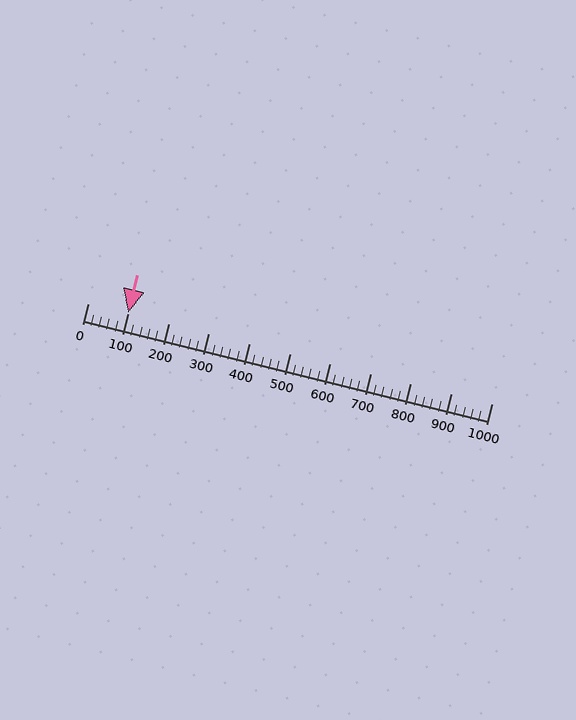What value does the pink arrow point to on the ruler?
The pink arrow points to approximately 100.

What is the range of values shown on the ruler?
The ruler shows values from 0 to 1000.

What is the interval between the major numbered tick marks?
The major tick marks are spaced 100 units apart.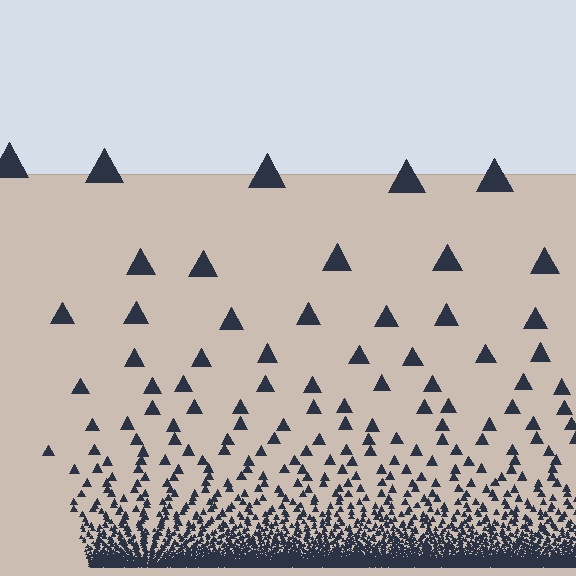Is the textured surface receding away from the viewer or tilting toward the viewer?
The surface appears to tilt toward the viewer. Texture elements get larger and sparser toward the top.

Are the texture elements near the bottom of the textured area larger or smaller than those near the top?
Smaller. The gradient is inverted — elements near the bottom are smaller and denser.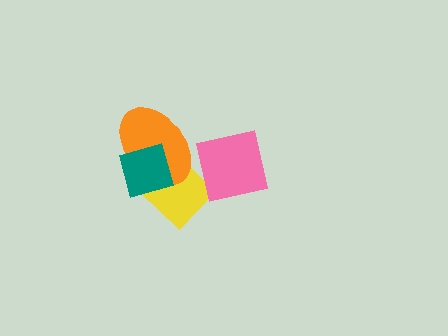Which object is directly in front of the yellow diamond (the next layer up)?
The orange ellipse is directly in front of the yellow diamond.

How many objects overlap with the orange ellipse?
2 objects overlap with the orange ellipse.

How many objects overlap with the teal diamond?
2 objects overlap with the teal diamond.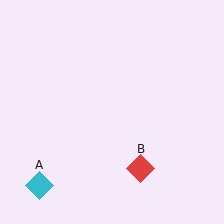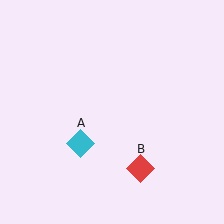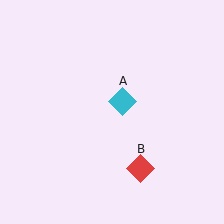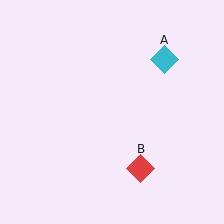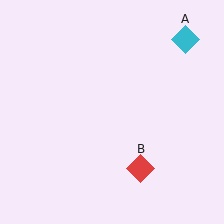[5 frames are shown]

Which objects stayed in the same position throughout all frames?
Red diamond (object B) remained stationary.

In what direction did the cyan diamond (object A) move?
The cyan diamond (object A) moved up and to the right.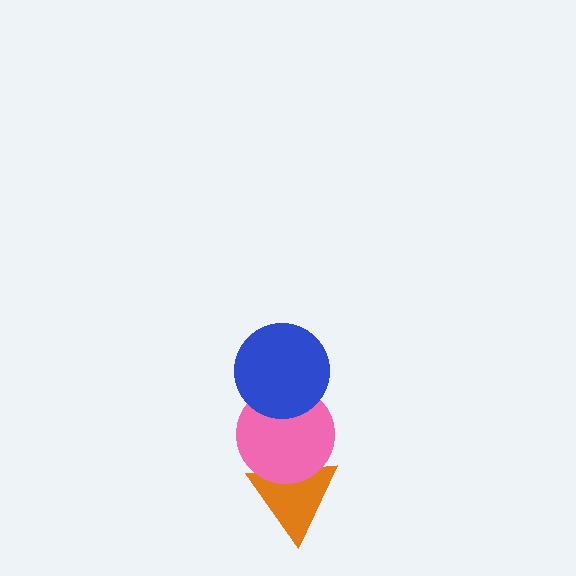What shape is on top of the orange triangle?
The pink circle is on top of the orange triangle.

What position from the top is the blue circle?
The blue circle is 1st from the top.